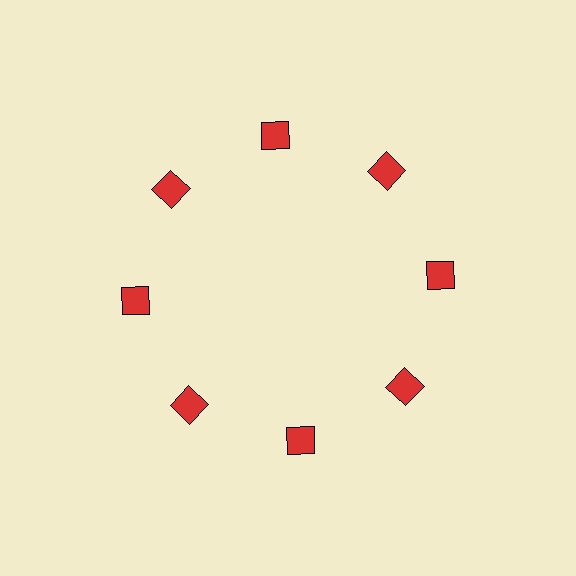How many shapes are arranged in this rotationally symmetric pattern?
There are 8 shapes, arranged in 8 groups of 1.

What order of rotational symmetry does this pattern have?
This pattern has 8-fold rotational symmetry.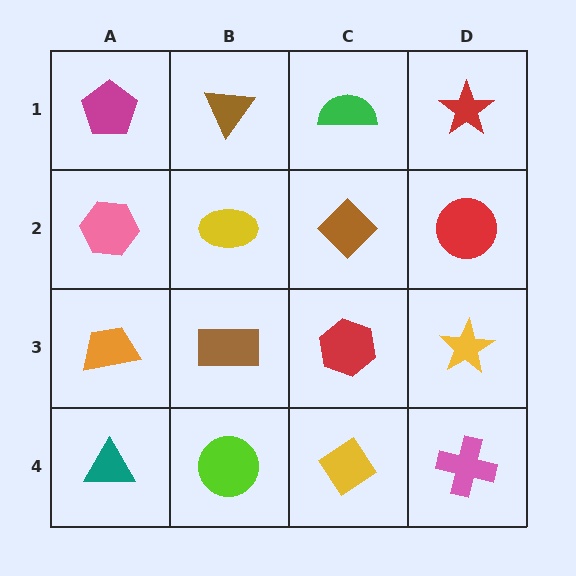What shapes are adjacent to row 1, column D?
A red circle (row 2, column D), a green semicircle (row 1, column C).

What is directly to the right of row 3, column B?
A red hexagon.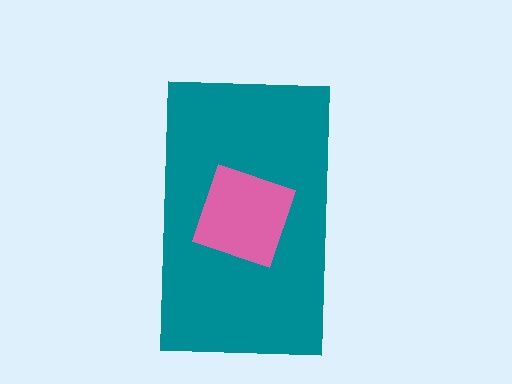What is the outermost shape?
The teal rectangle.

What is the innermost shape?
The pink diamond.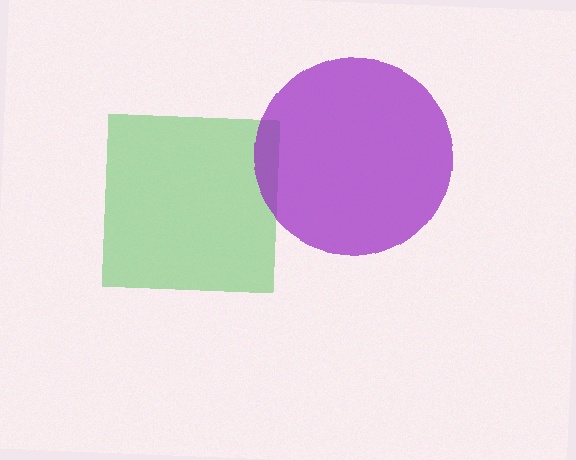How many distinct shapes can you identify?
There are 2 distinct shapes: a green square, a purple circle.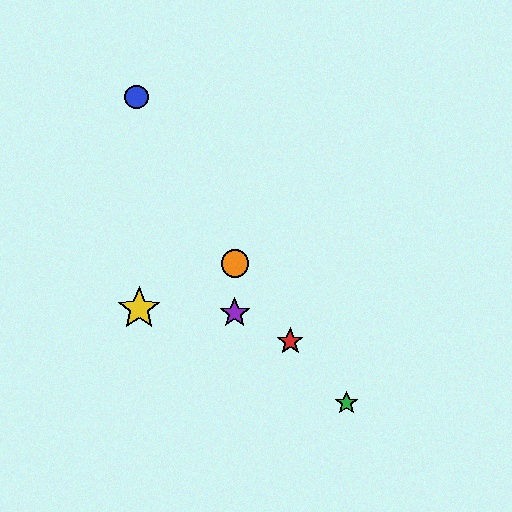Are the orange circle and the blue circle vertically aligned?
No, the orange circle is at x≈235 and the blue circle is at x≈136.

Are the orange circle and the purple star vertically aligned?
Yes, both are at x≈235.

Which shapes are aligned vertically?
The purple star, the orange circle are aligned vertically.